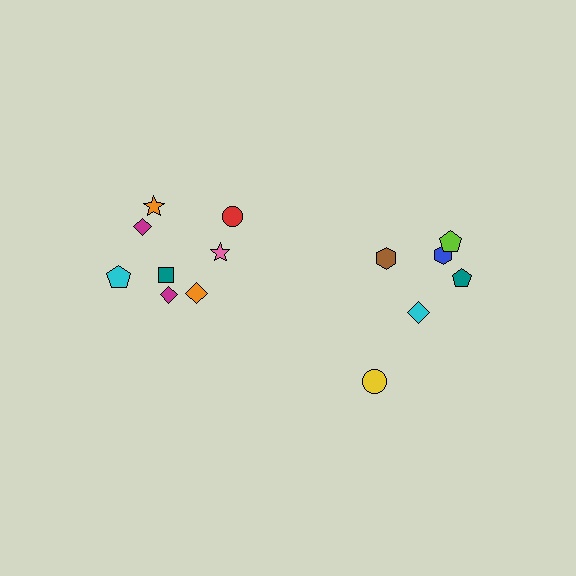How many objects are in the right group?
There are 6 objects.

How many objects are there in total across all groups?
There are 14 objects.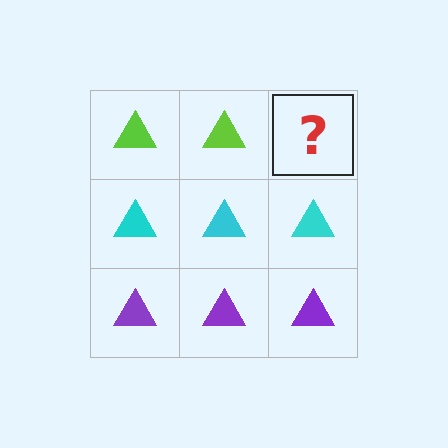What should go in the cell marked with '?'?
The missing cell should contain a lime triangle.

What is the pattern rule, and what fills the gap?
The rule is that each row has a consistent color. The gap should be filled with a lime triangle.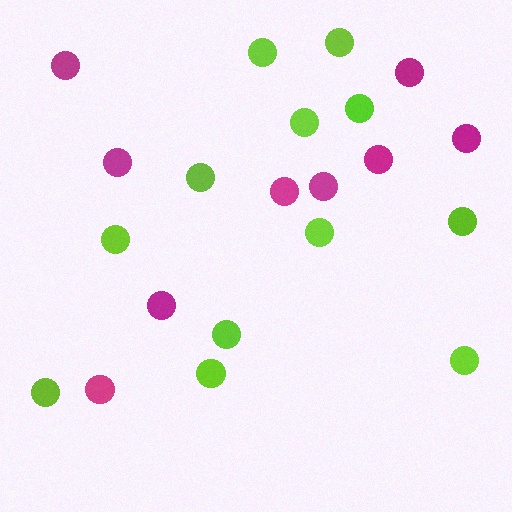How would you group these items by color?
There are 2 groups: one group of lime circles (12) and one group of magenta circles (9).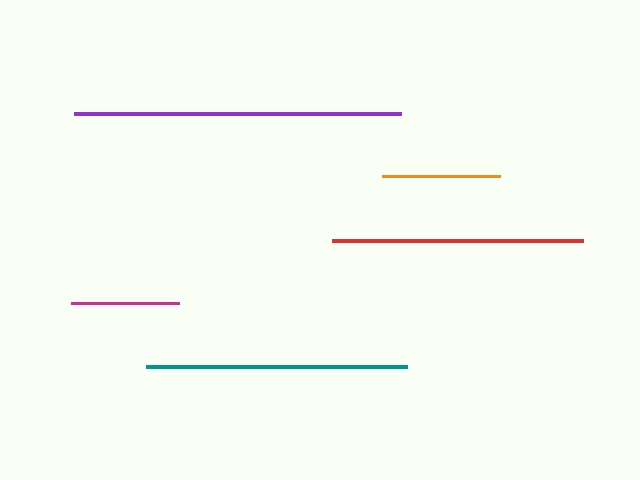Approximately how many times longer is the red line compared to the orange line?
The red line is approximately 2.1 times the length of the orange line.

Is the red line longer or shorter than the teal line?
The teal line is longer than the red line.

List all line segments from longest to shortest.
From longest to shortest: purple, teal, red, orange, magenta.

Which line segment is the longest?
The purple line is the longest at approximately 328 pixels.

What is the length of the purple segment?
The purple segment is approximately 328 pixels long.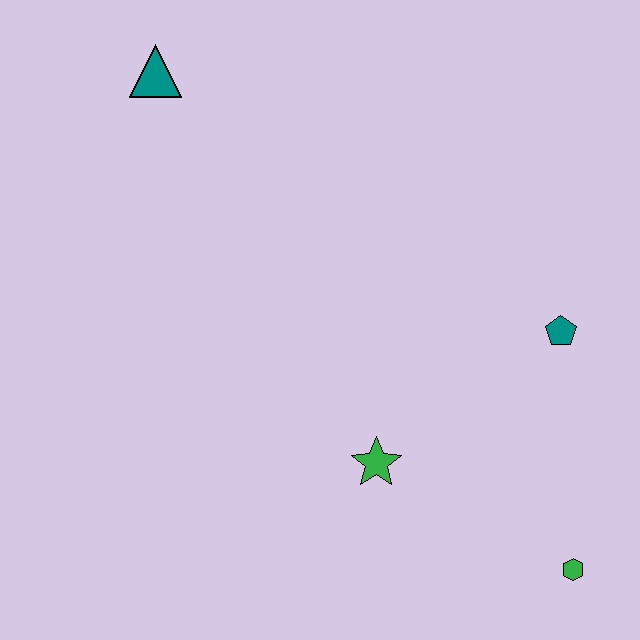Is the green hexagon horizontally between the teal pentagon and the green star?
No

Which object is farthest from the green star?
The teal triangle is farthest from the green star.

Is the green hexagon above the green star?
No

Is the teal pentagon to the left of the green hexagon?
Yes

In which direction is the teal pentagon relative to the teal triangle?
The teal pentagon is to the right of the teal triangle.